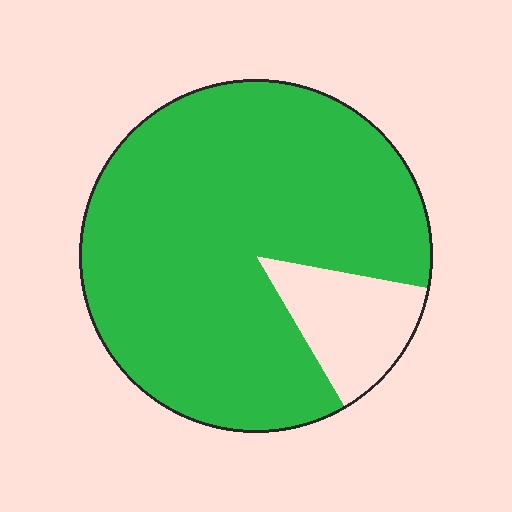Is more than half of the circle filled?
Yes.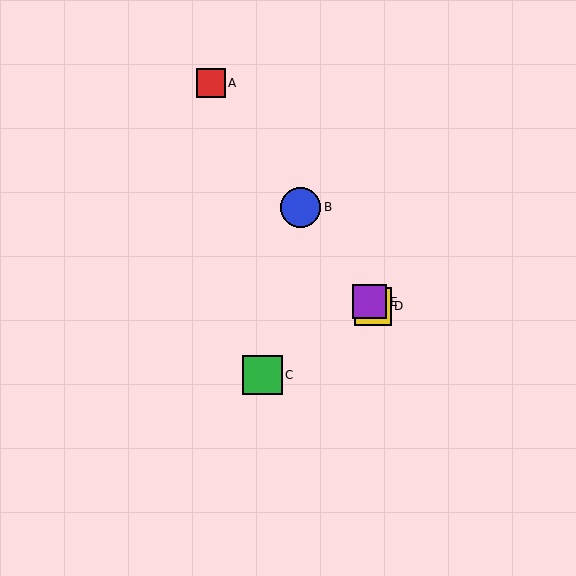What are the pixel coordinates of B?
Object B is at (301, 207).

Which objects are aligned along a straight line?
Objects A, B, D, E are aligned along a straight line.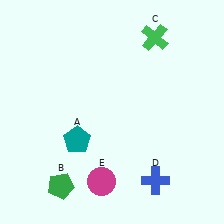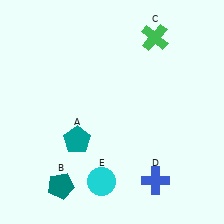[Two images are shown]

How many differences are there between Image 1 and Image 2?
There are 2 differences between the two images.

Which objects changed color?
B changed from green to teal. E changed from magenta to cyan.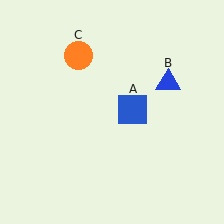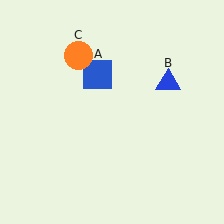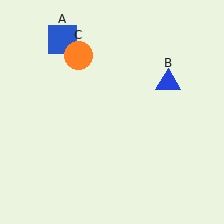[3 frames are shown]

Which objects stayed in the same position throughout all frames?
Blue triangle (object B) and orange circle (object C) remained stationary.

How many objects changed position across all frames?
1 object changed position: blue square (object A).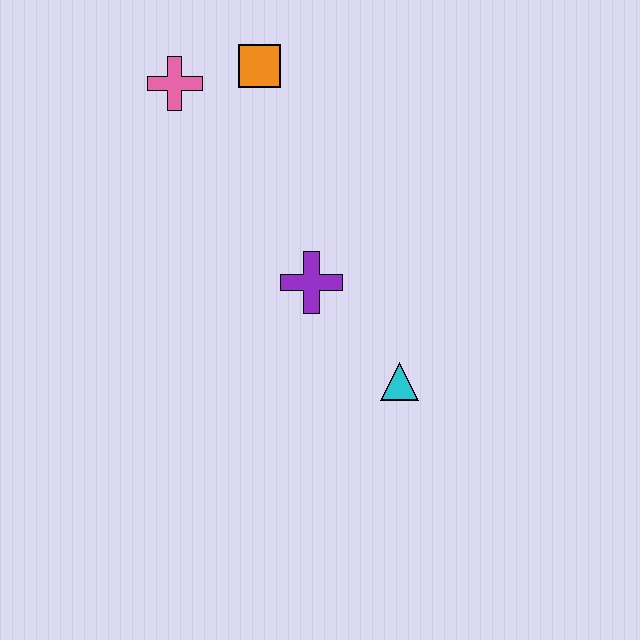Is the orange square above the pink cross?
Yes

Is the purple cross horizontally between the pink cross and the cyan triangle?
Yes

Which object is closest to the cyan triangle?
The purple cross is closest to the cyan triangle.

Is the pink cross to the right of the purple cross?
No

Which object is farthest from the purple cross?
The pink cross is farthest from the purple cross.